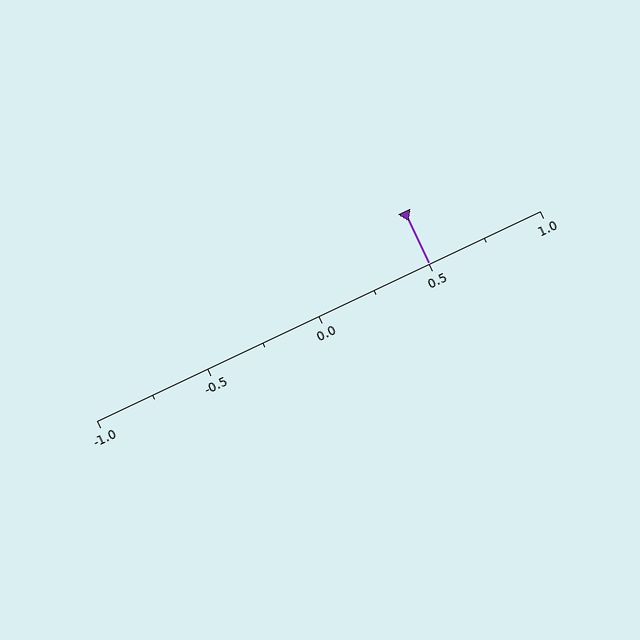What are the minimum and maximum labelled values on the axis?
The axis runs from -1.0 to 1.0.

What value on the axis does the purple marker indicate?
The marker indicates approximately 0.5.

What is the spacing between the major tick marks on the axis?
The major ticks are spaced 0.5 apart.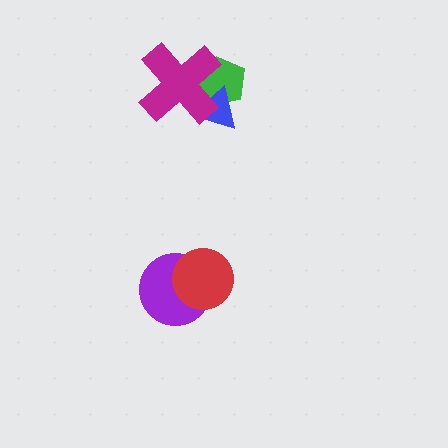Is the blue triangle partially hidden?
Yes, it is partially covered by another shape.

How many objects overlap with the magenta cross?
2 objects overlap with the magenta cross.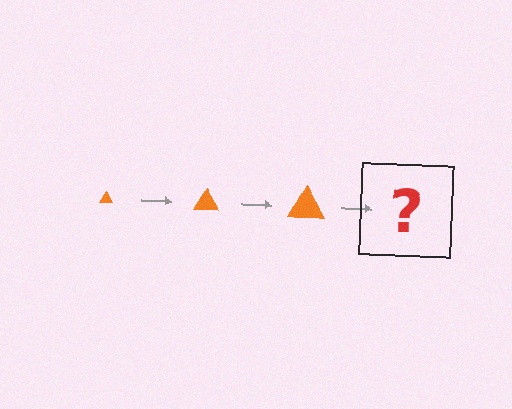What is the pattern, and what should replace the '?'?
The pattern is that the triangle gets progressively larger each step. The '?' should be an orange triangle, larger than the previous one.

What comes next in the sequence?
The next element should be an orange triangle, larger than the previous one.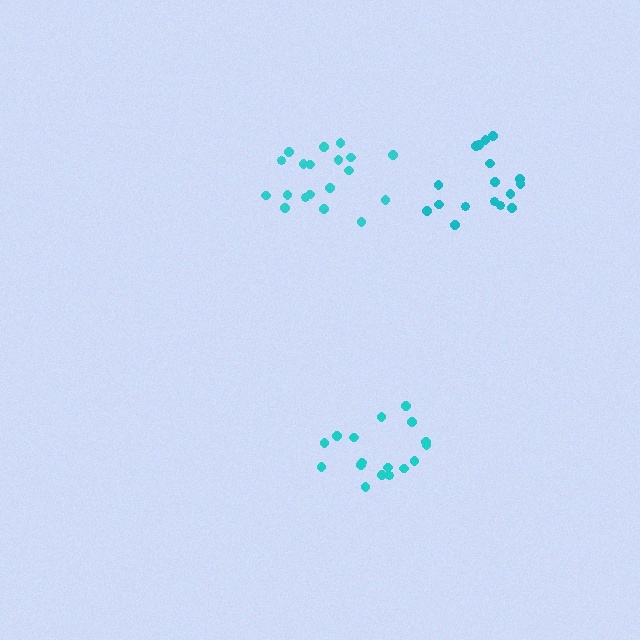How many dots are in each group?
Group 1: 17 dots, Group 2: 17 dots, Group 3: 19 dots (53 total).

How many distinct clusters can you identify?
There are 3 distinct clusters.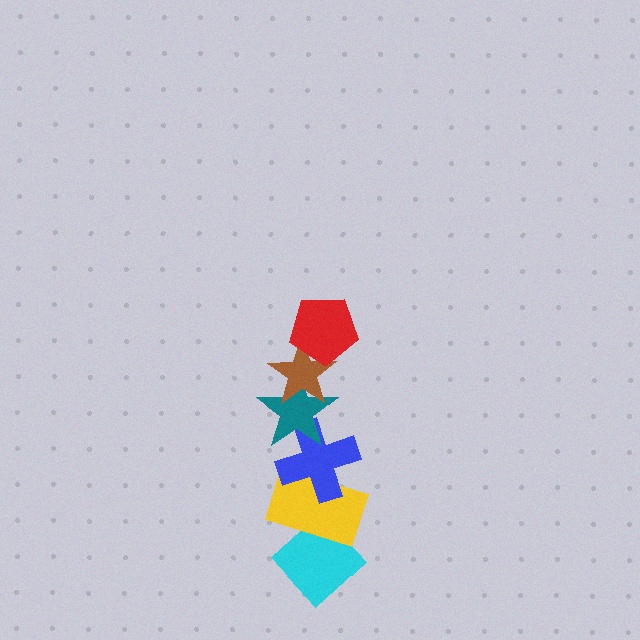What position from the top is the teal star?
The teal star is 3rd from the top.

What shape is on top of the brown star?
The red pentagon is on top of the brown star.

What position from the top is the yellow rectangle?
The yellow rectangle is 5th from the top.